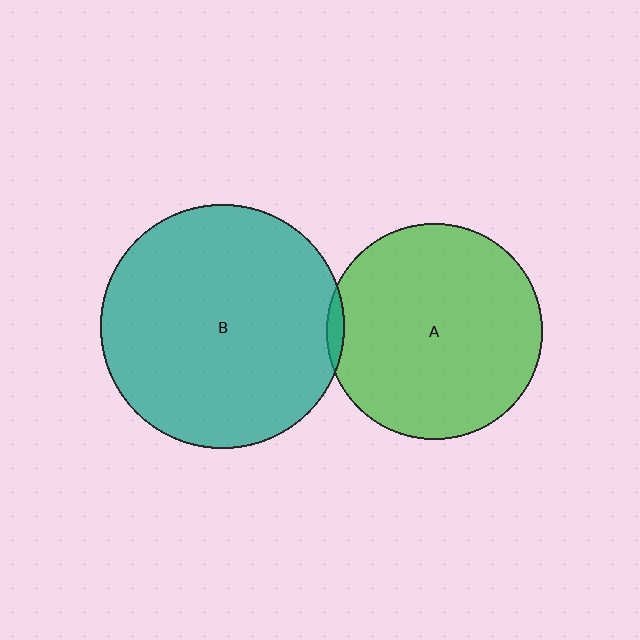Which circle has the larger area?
Circle B (teal).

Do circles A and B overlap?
Yes.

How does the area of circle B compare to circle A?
Approximately 1.3 times.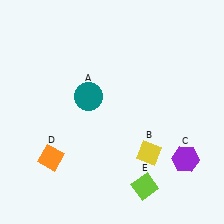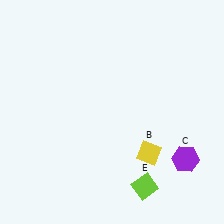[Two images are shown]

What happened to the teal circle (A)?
The teal circle (A) was removed in Image 2. It was in the top-left area of Image 1.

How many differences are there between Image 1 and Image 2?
There are 2 differences between the two images.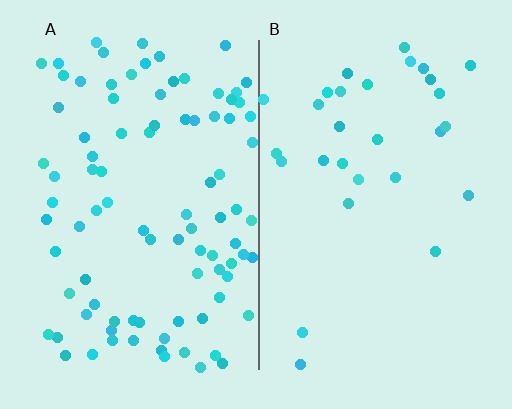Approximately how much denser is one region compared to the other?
Approximately 3.1× — region A over region B.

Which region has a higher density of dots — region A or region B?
A (the left).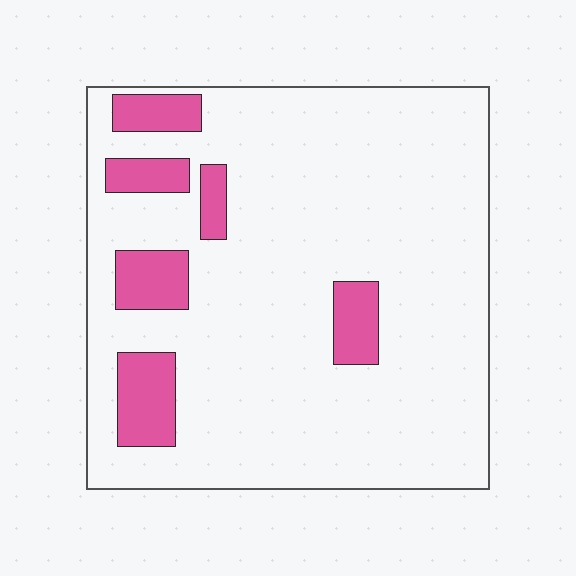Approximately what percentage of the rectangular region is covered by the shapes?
Approximately 15%.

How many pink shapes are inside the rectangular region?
6.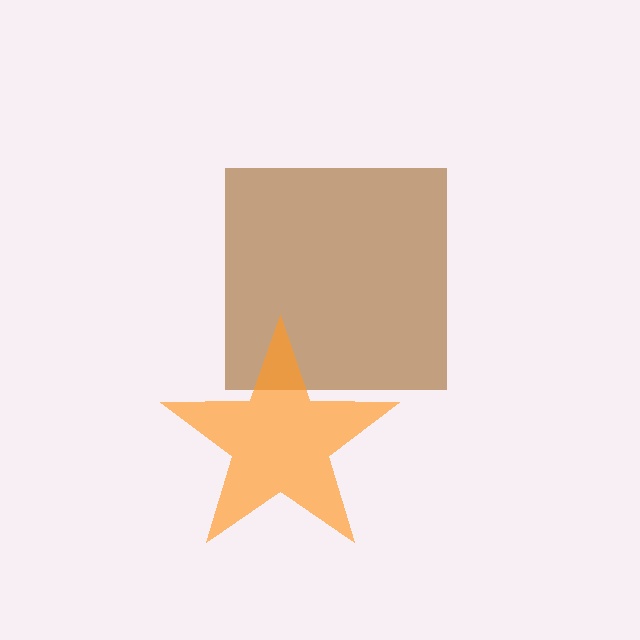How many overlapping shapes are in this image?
There are 2 overlapping shapes in the image.